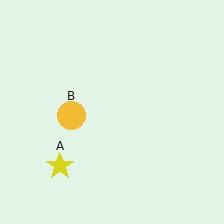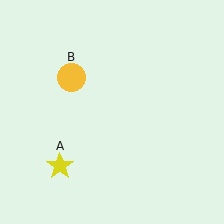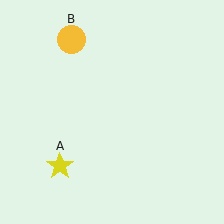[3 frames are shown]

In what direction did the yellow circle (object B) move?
The yellow circle (object B) moved up.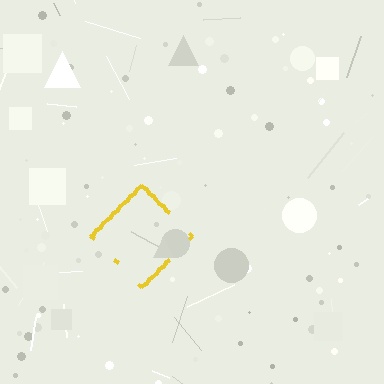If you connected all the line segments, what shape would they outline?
They would outline a diamond.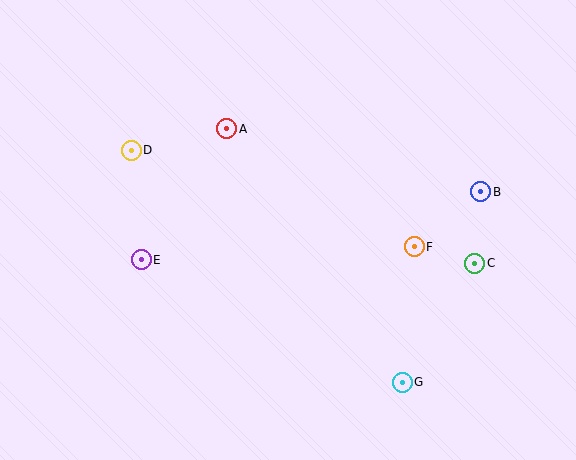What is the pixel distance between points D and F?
The distance between D and F is 299 pixels.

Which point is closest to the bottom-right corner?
Point G is closest to the bottom-right corner.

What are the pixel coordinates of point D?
Point D is at (131, 150).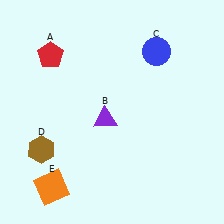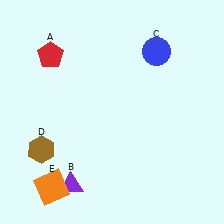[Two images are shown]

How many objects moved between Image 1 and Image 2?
1 object moved between the two images.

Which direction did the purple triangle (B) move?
The purple triangle (B) moved down.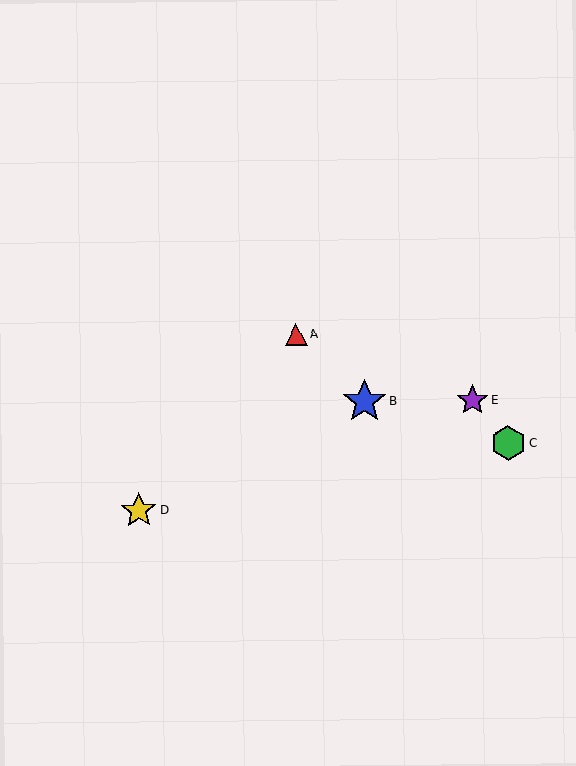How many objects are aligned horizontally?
2 objects (B, E) are aligned horizontally.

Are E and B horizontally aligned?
Yes, both are at y≈401.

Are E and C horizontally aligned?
No, E is at y≈401 and C is at y≈443.